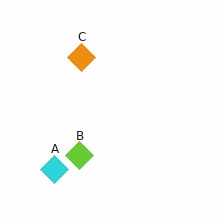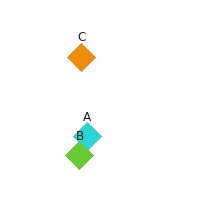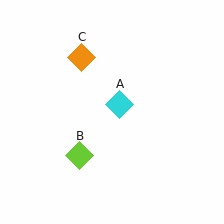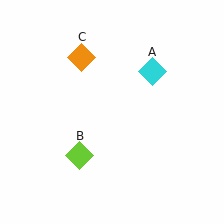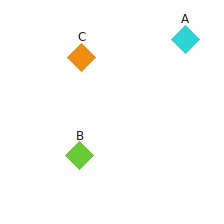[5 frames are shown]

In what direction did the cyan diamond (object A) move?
The cyan diamond (object A) moved up and to the right.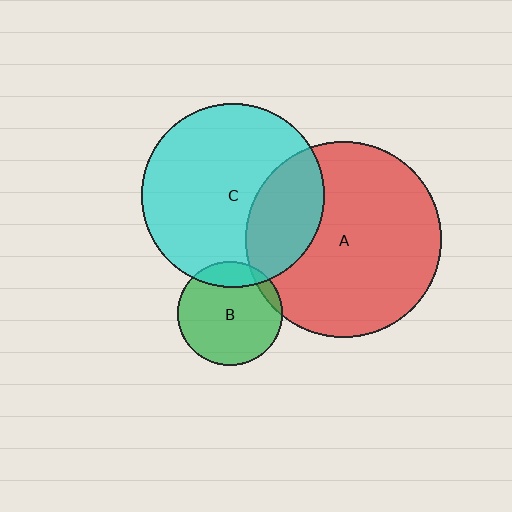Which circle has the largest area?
Circle A (red).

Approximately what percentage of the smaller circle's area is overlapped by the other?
Approximately 25%.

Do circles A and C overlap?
Yes.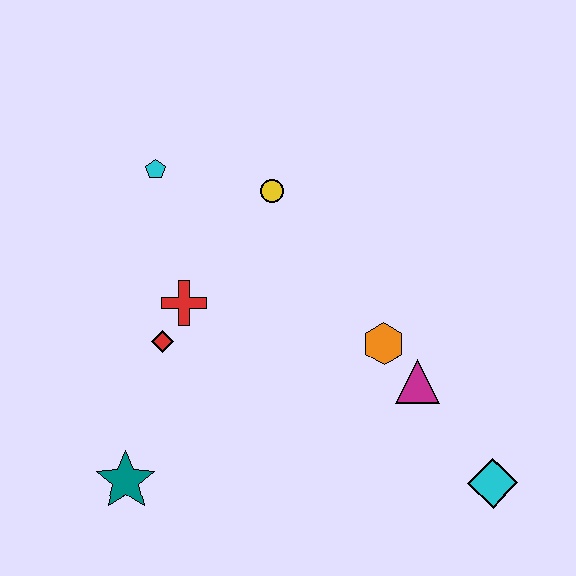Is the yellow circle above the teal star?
Yes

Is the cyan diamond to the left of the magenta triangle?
No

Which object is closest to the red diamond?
The red cross is closest to the red diamond.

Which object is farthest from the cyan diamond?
The cyan pentagon is farthest from the cyan diamond.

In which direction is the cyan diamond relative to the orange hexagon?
The cyan diamond is below the orange hexagon.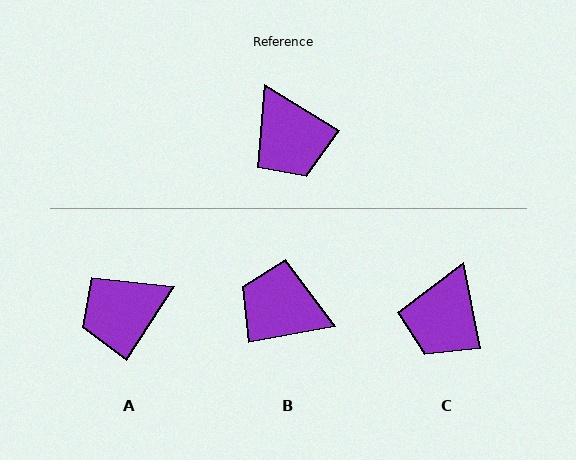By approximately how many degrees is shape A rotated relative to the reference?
Approximately 91 degrees clockwise.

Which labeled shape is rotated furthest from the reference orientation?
B, about 138 degrees away.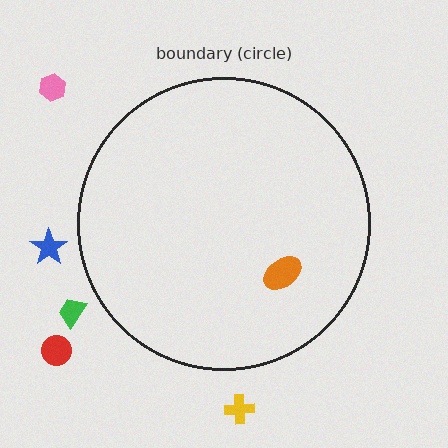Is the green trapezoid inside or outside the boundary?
Outside.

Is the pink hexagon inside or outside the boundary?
Outside.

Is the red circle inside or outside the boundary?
Outside.